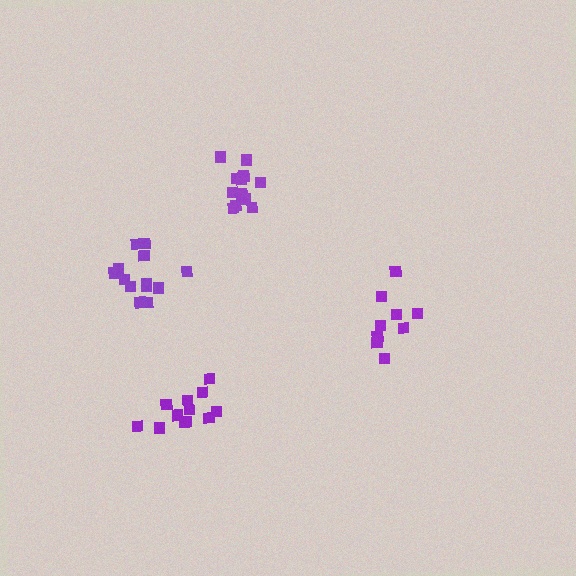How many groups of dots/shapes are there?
There are 4 groups.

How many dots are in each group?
Group 1: 9 dots, Group 2: 13 dots, Group 3: 12 dots, Group 4: 13 dots (47 total).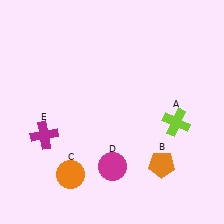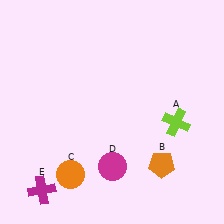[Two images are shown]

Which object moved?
The magenta cross (E) moved down.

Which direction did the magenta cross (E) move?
The magenta cross (E) moved down.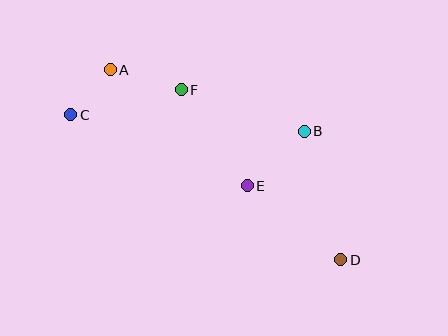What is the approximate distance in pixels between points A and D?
The distance between A and D is approximately 299 pixels.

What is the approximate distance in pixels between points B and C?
The distance between B and C is approximately 234 pixels.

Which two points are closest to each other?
Points A and C are closest to each other.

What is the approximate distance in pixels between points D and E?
The distance between D and E is approximately 119 pixels.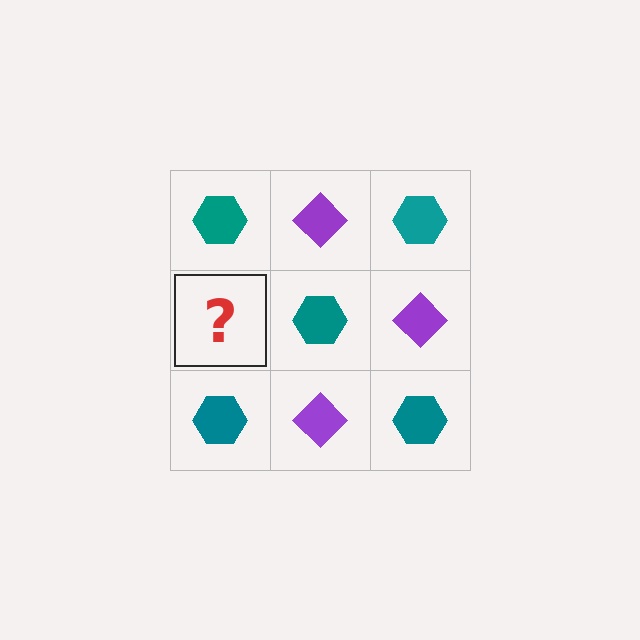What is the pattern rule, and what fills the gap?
The rule is that it alternates teal hexagon and purple diamond in a checkerboard pattern. The gap should be filled with a purple diamond.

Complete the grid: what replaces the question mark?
The question mark should be replaced with a purple diamond.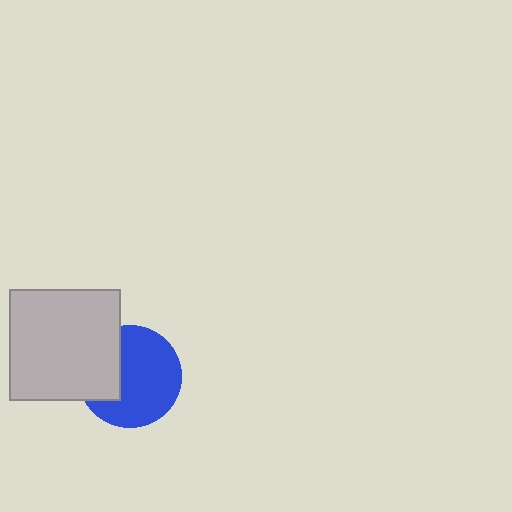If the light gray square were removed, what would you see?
You would see the complete blue circle.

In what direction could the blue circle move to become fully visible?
The blue circle could move right. That would shift it out from behind the light gray square entirely.